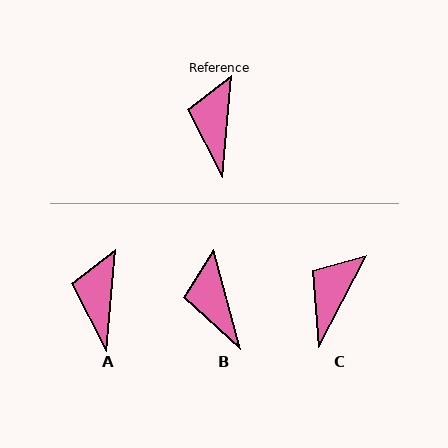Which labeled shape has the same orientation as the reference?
A.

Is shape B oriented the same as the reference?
No, it is off by about 20 degrees.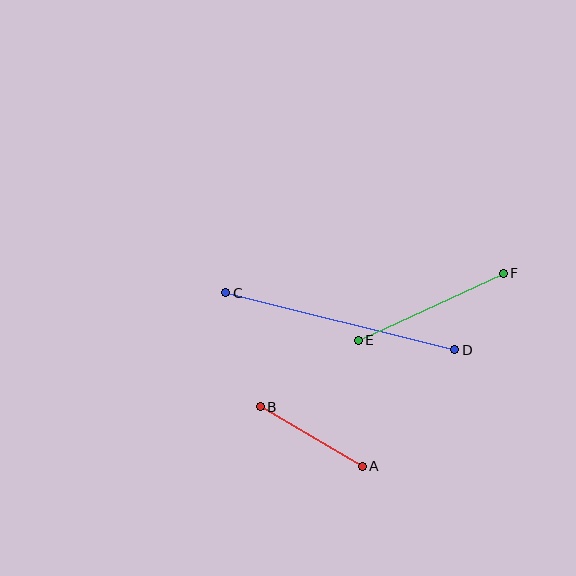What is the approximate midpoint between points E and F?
The midpoint is at approximately (431, 307) pixels.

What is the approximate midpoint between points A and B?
The midpoint is at approximately (311, 437) pixels.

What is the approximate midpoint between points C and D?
The midpoint is at approximately (340, 321) pixels.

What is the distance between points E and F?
The distance is approximately 159 pixels.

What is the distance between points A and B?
The distance is approximately 118 pixels.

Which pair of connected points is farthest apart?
Points C and D are farthest apart.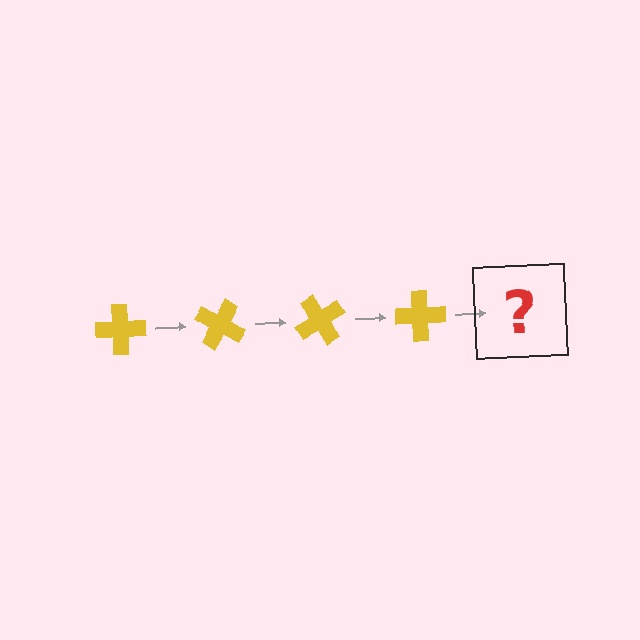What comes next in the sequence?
The next element should be a yellow cross rotated 120 degrees.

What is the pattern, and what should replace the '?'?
The pattern is that the cross rotates 30 degrees each step. The '?' should be a yellow cross rotated 120 degrees.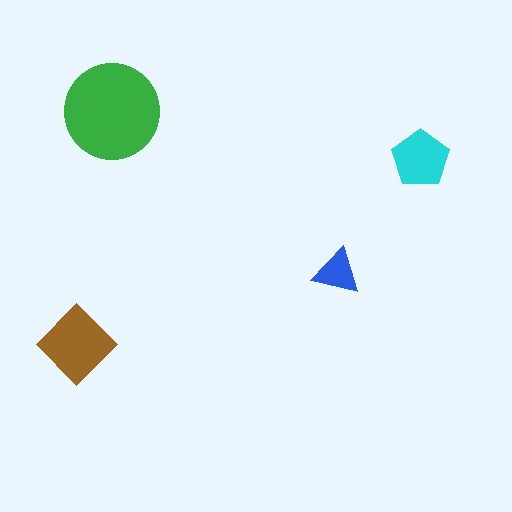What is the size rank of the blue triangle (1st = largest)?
4th.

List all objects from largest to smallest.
The green circle, the brown diamond, the cyan pentagon, the blue triangle.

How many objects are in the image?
There are 4 objects in the image.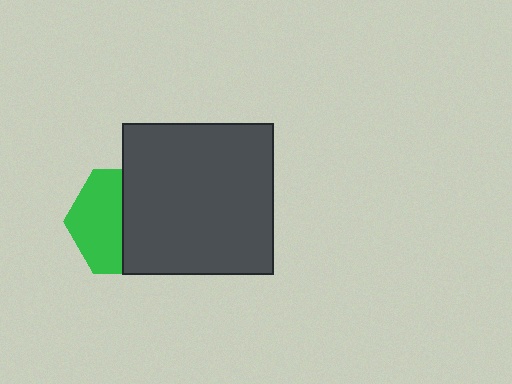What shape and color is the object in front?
The object in front is a dark gray rectangle.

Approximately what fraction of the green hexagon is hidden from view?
Roughly 52% of the green hexagon is hidden behind the dark gray rectangle.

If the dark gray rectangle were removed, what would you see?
You would see the complete green hexagon.